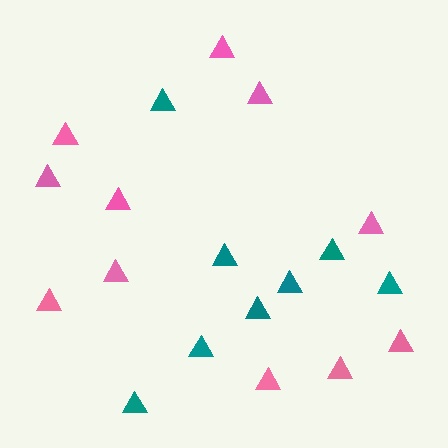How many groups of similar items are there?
There are 2 groups: one group of pink triangles (11) and one group of teal triangles (8).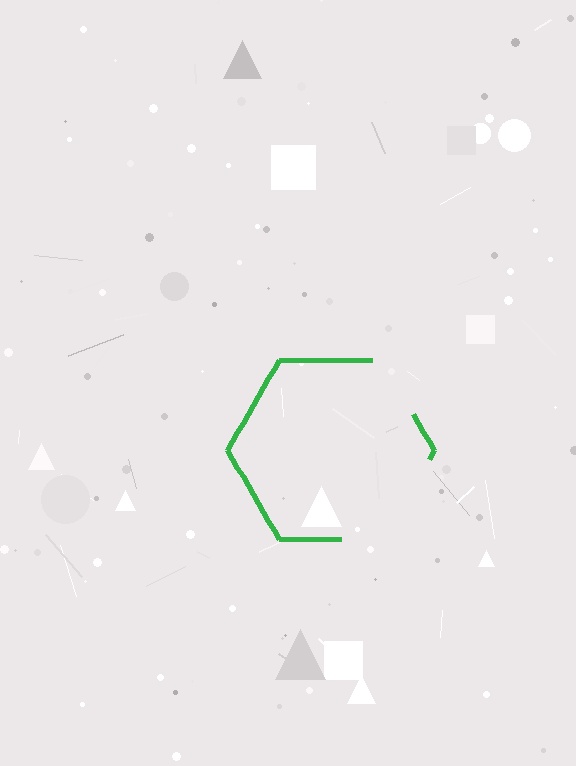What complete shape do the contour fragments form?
The contour fragments form a hexagon.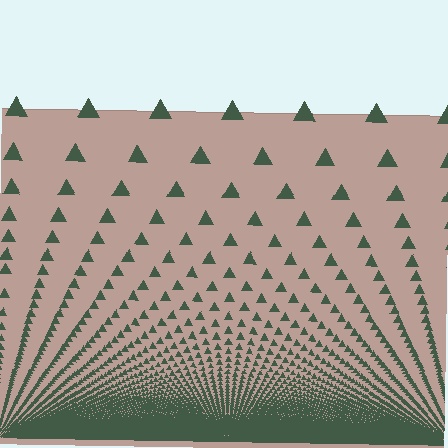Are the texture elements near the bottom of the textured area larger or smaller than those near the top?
Smaller. The gradient is inverted — elements near the bottom are smaller and denser.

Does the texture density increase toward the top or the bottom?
Density increases toward the bottom.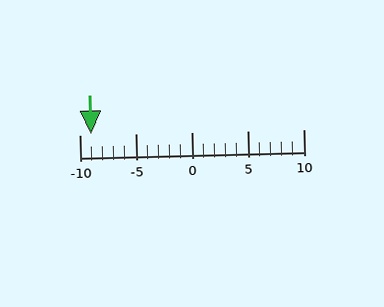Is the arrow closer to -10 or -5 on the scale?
The arrow is closer to -10.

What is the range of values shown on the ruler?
The ruler shows values from -10 to 10.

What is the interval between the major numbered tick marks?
The major tick marks are spaced 5 units apart.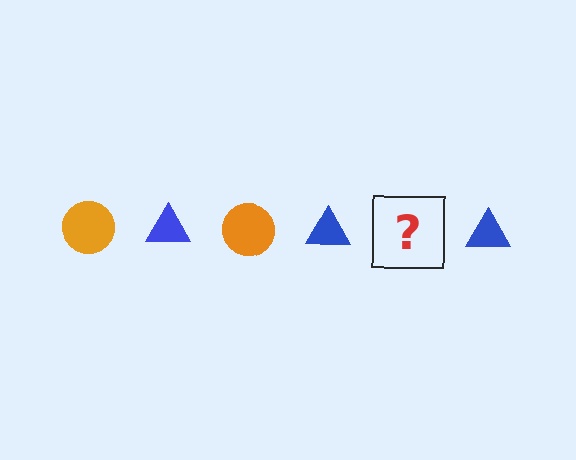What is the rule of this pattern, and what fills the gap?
The rule is that the pattern alternates between orange circle and blue triangle. The gap should be filled with an orange circle.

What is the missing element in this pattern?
The missing element is an orange circle.